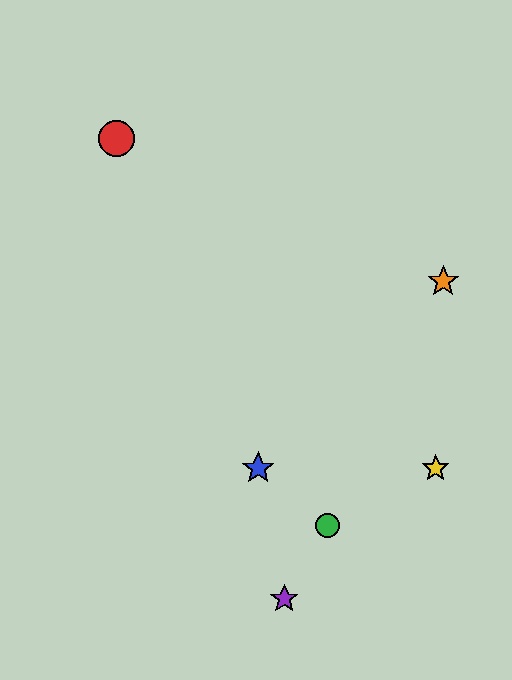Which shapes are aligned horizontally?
The blue star, the yellow star are aligned horizontally.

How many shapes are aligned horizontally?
2 shapes (the blue star, the yellow star) are aligned horizontally.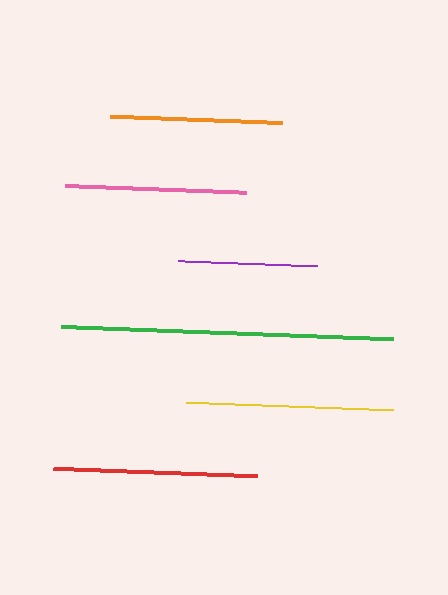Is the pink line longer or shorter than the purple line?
The pink line is longer than the purple line.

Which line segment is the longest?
The green line is the longest at approximately 333 pixels.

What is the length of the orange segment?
The orange segment is approximately 172 pixels long.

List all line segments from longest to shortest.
From longest to shortest: green, yellow, red, pink, orange, purple.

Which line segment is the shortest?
The purple line is the shortest at approximately 139 pixels.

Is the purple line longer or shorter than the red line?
The red line is longer than the purple line.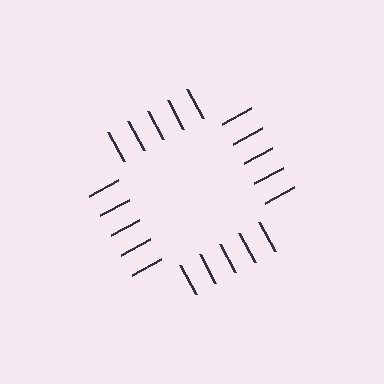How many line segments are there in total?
20 — 5 along each of the 4 edges.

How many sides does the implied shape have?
4 sides — the line-ends trace a square.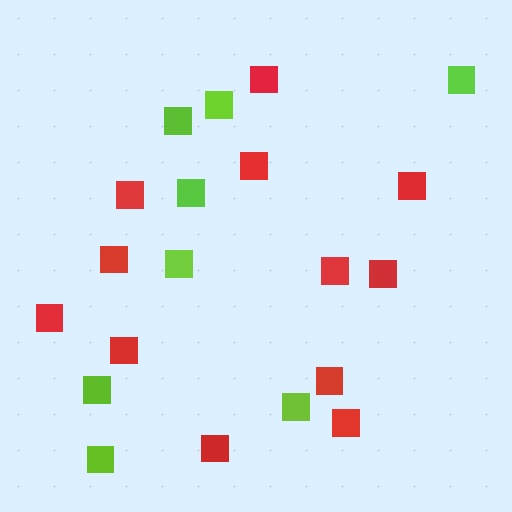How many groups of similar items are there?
There are 2 groups: one group of red squares (12) and one group of lime squares (8).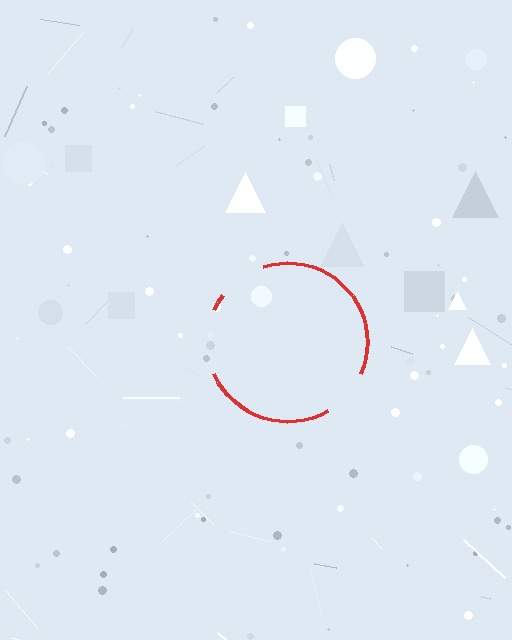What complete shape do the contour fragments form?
The contour fragments form a circle.